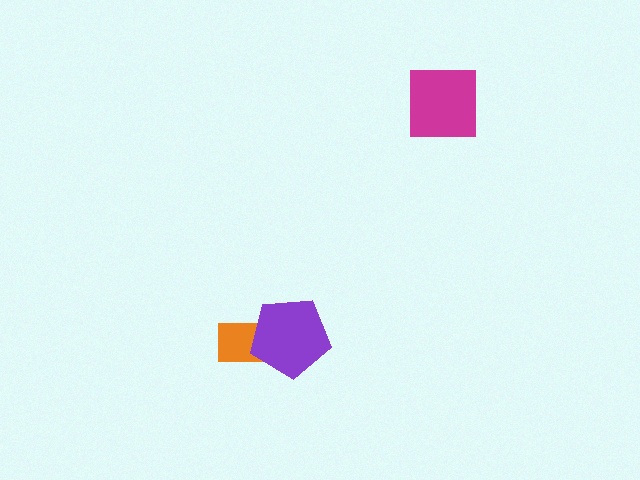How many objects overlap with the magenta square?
0 objects overlap with the magenta square.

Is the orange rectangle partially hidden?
Yes, it is partially covered by another shape.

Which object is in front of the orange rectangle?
The purple pentagon is in front of the orange rectangle.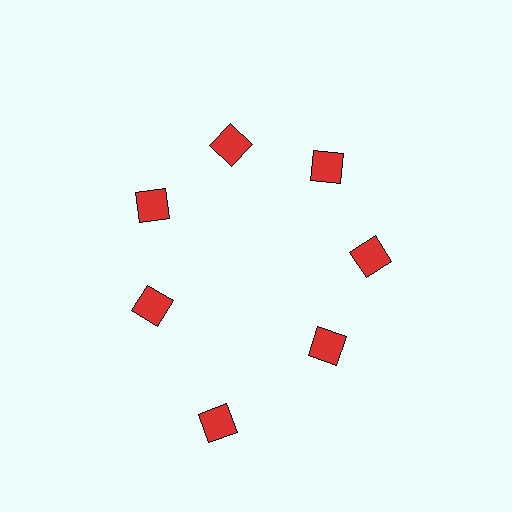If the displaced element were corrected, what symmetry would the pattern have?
It would have 7-fold rotational symmetry — the pattern would map onto itself every 51 degrees.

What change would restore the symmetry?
The symmetry would be restored by moving it inward, back onto the ring so that all 7 diamonds sit at equal angles and equal distance from the center.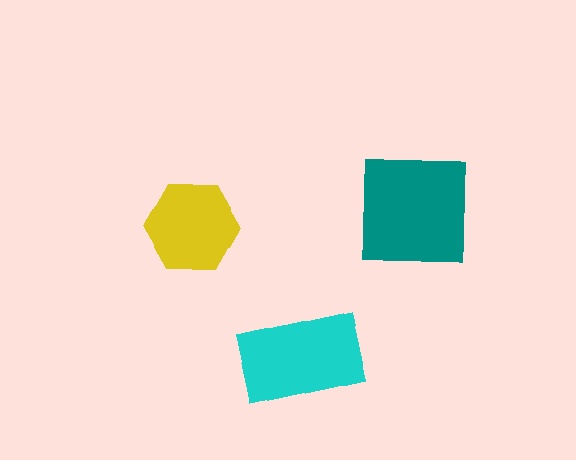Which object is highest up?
The teal square is topmost.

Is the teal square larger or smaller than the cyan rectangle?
Larger.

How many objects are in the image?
There are 3 objects in the image.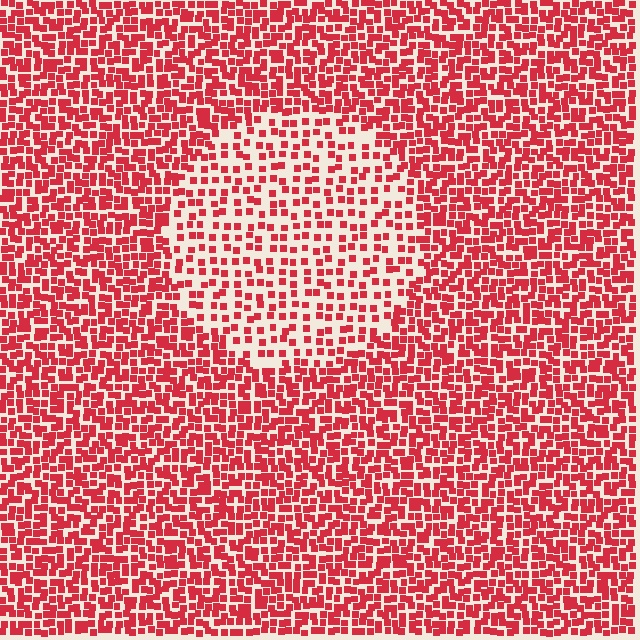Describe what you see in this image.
The image contains small red elements arranged at two different densities. A circle-shaped region is visible where the elements are less densely packed than the surrounding area.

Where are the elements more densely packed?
The elements are more densely packed outside the circle boundary.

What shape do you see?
I see a circle.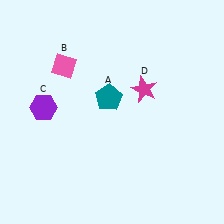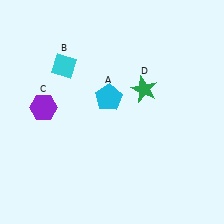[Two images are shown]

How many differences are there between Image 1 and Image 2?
There are 3 differences between the two images.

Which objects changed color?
A changed from teal to cyan. B changed from pink to cyan. D changed from magenta to green.